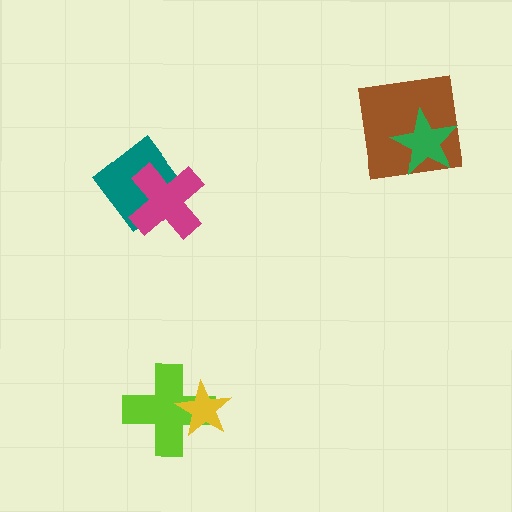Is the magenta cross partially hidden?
No, no other shape covers it.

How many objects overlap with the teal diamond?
1 object overlaps with the teal diamond.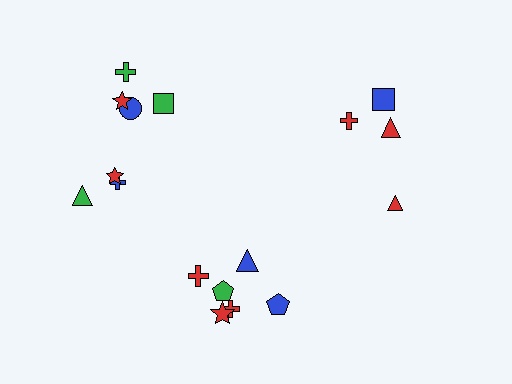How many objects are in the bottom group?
There are 6 objects.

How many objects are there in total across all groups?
There are 17 objects.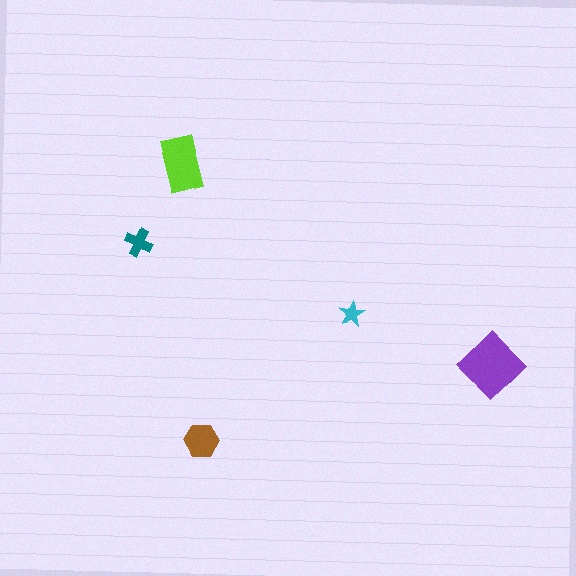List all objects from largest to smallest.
The purple diamond, the lime rectangle, the brown hexagon, the teal cross, the cyan star.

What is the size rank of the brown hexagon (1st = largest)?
3rd.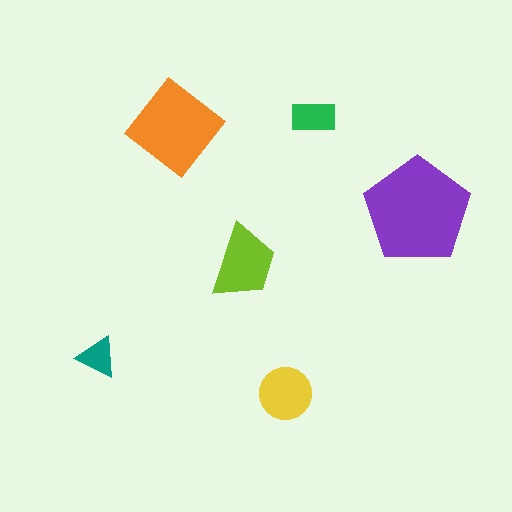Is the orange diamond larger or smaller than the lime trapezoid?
Larger.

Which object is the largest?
The purple pentagon.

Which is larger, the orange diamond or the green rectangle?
The orange diamond.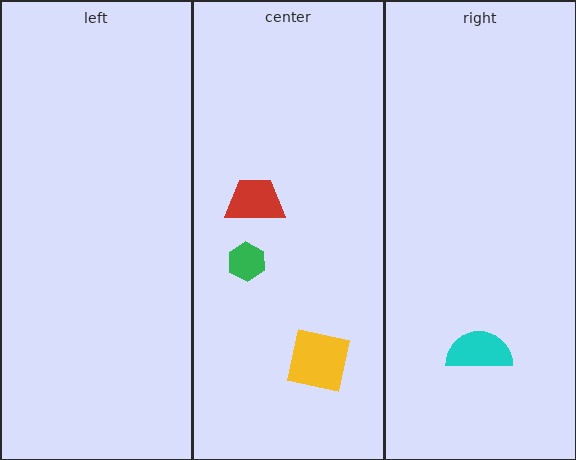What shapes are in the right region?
The cyan semicircle.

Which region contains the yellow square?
The center region.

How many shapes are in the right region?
1.